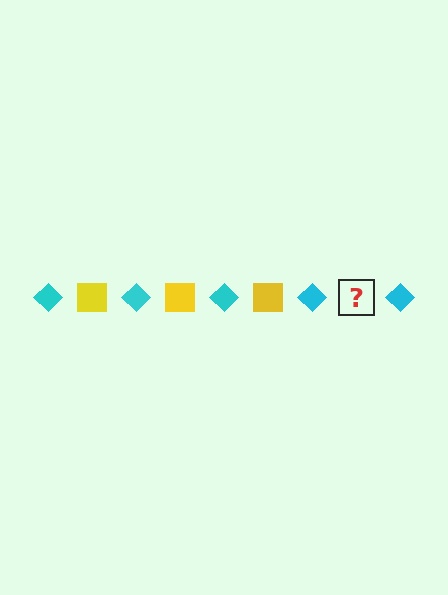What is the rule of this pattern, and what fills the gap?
The rule is that the pattern alternates between cyan diamond and yellow square. The gap should be filled with a yellow square.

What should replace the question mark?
The question mark should be replaced with a yellow square.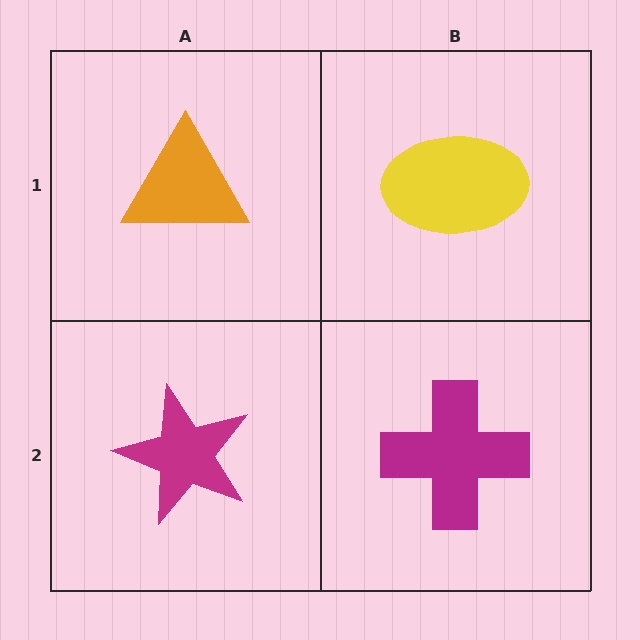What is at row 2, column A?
A magenta star.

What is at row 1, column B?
A yellow ellipse.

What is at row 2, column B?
A magenta cross.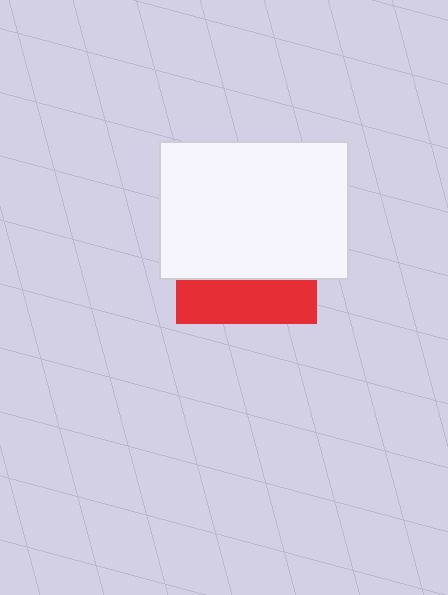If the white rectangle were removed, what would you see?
You would see the complete red square.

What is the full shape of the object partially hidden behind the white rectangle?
The partially hidden object is a red square.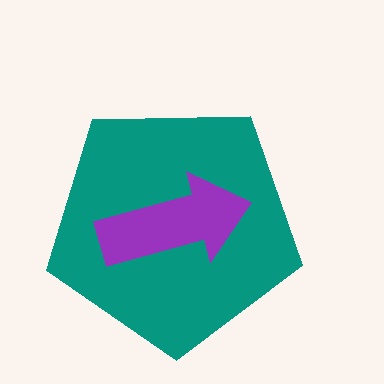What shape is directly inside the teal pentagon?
The purple arrow.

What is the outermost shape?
The teal pentagon.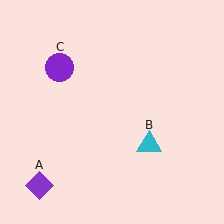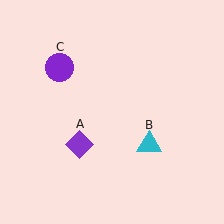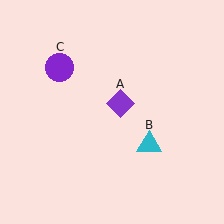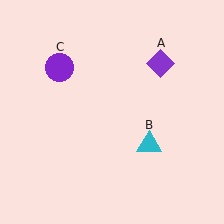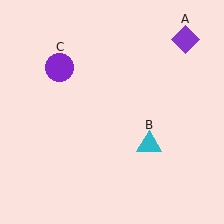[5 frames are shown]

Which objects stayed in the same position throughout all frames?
Cyan triangle (object B) and purple circle (object C) remained stationary.